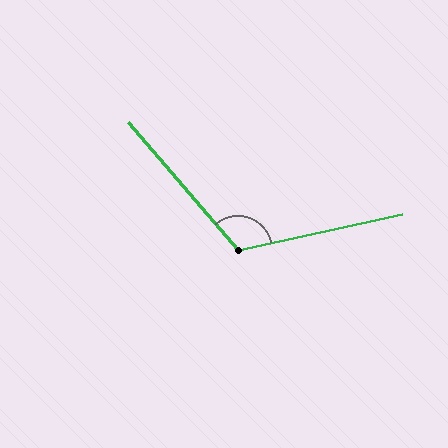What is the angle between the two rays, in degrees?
Approximately 118 degrees.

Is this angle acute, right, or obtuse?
It is obtuse.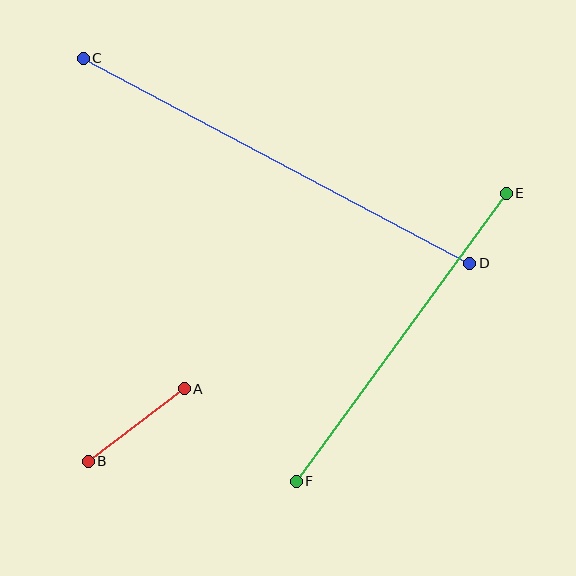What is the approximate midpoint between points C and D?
The midpoint is at approximately (276, 161) pixels.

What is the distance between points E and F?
The distance is approximately 356 pixels.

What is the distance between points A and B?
The distance is approximately 121 pixels.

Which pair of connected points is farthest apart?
Points C and D are farthest apart.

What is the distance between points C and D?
The distance is approximately 437 pixels.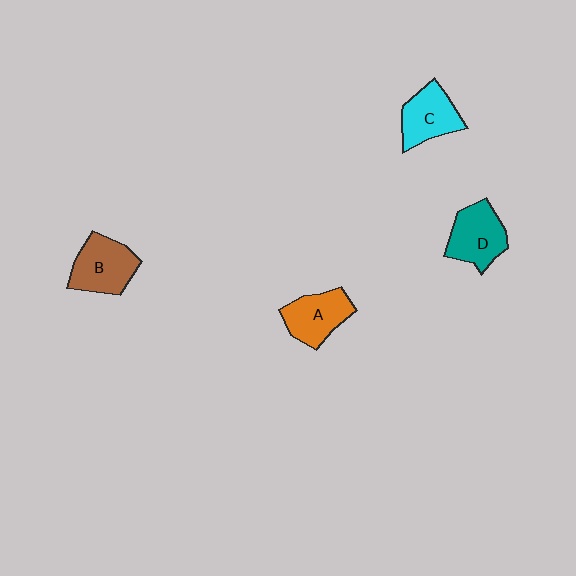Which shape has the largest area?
Shape B (brown).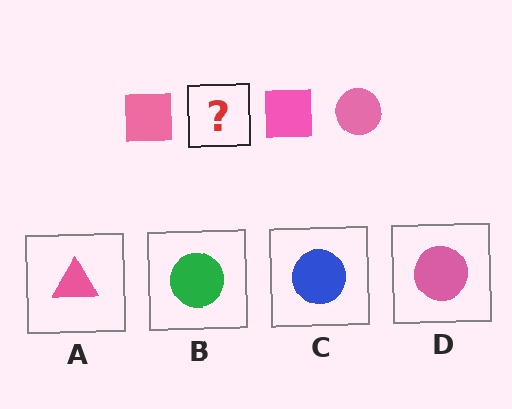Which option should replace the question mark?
Option D.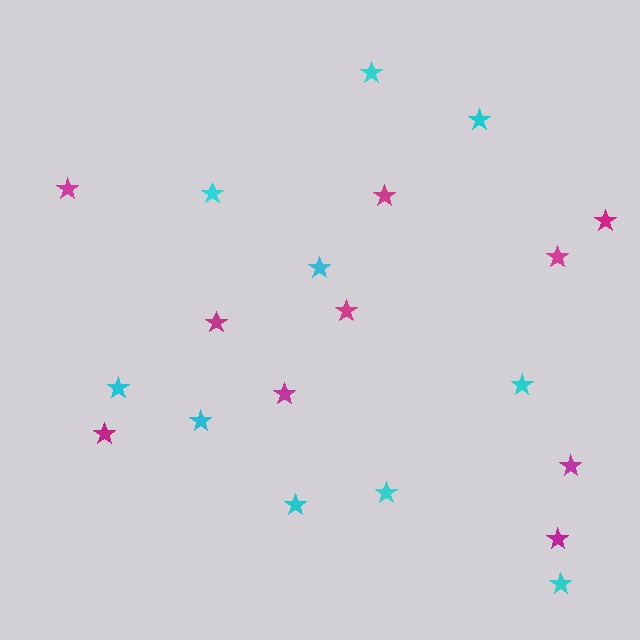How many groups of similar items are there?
There are 2 groups: one group of magenta stars (10) and one group of cyan stars (10).